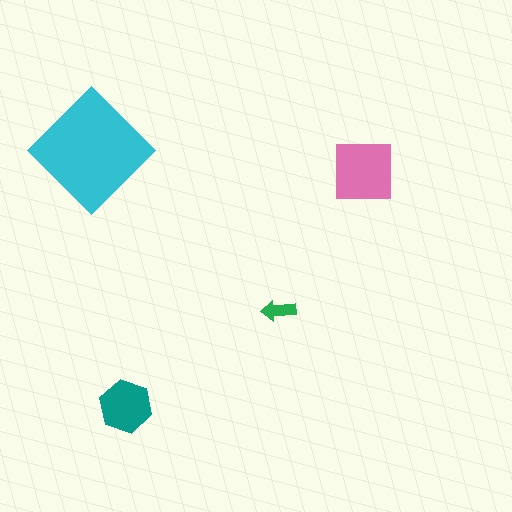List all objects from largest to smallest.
The cyan diamond, the pink square, the teal hexagon, the green arrow.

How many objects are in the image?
There are 4 objects in the image.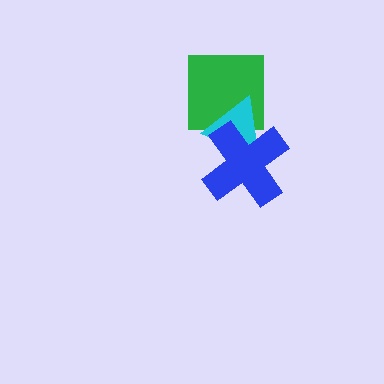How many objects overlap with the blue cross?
1 object overlaps with the blue cross.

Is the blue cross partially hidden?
No, no other shape covers it.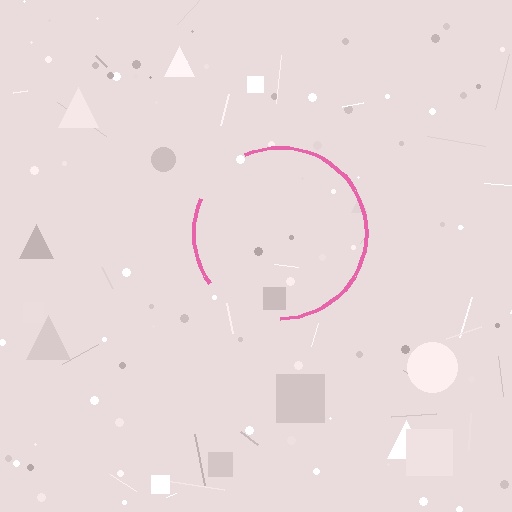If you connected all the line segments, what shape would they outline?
They would outline a circle.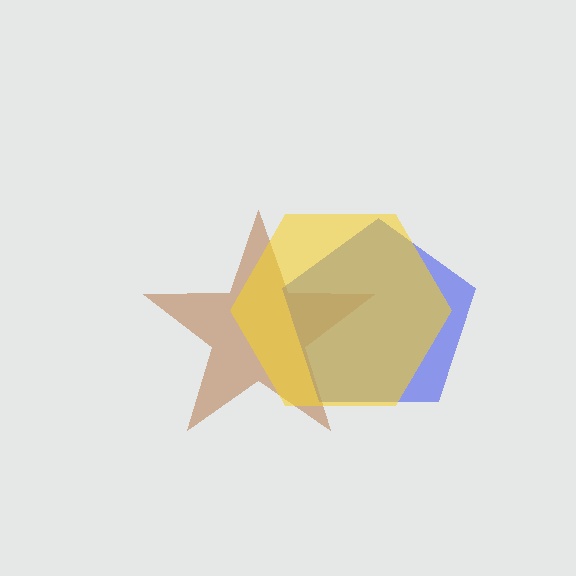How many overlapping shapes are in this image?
There are 3 overlapping shapes in the image.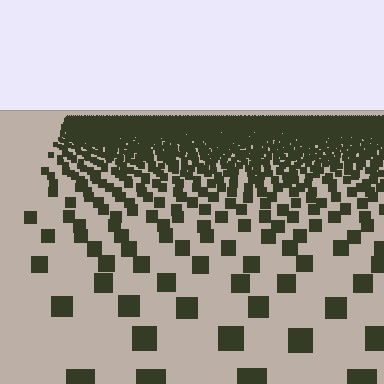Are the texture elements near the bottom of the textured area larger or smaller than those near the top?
Larger. Near the bottom, elements are closer to the viewer and appear at a bigger on-screen size.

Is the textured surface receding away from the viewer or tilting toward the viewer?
The surface is receding away from the viewer. Texture elements get smaller and denser toward the top.